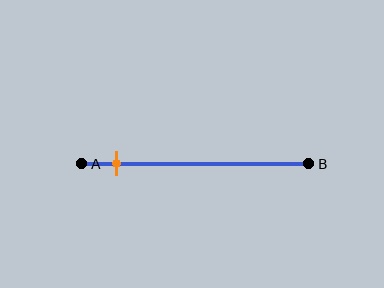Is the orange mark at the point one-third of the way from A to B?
No, the mark is at about 15% from A, not at the 33% one-third point.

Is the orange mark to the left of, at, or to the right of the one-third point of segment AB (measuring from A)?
The orange mark is to the left of the one-third point of segment AB.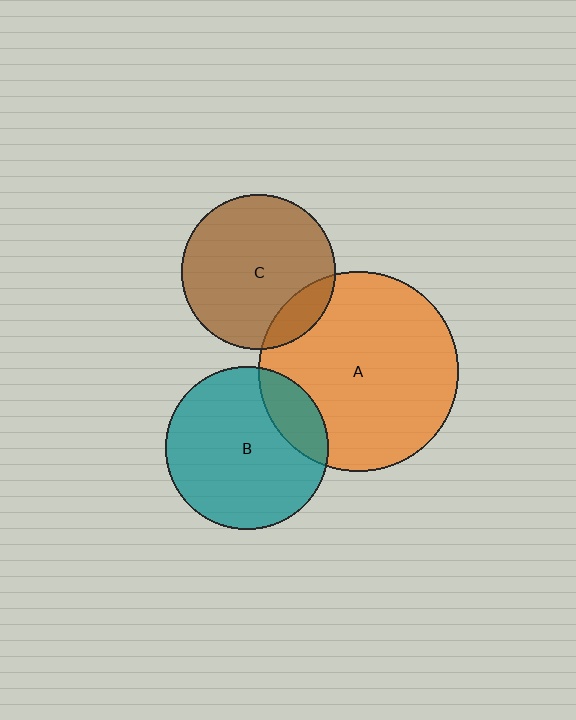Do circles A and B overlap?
Yes.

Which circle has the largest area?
Circle A (orange).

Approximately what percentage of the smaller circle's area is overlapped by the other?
Approximately 20%.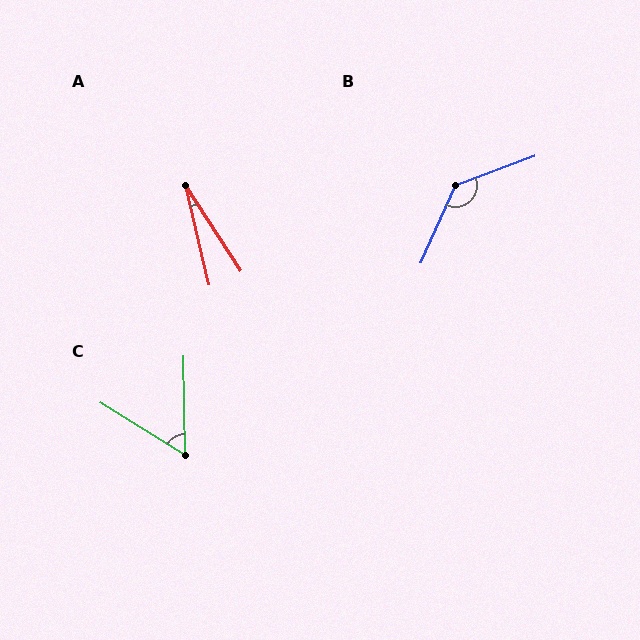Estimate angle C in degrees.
Approximately 58 degrees.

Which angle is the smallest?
A, at approximately 20 degrees.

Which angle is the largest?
B, at approximately 135 degrees.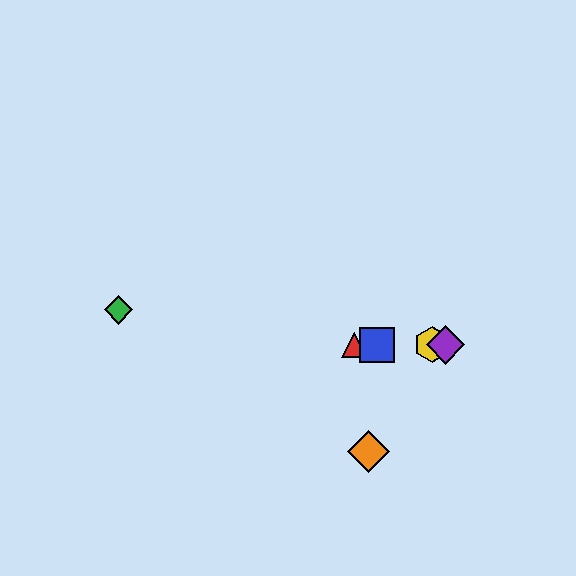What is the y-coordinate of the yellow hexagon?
The yellow hexagon is at y≈345.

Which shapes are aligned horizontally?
The red triangle, the blue square, the yellow hexagon, the purple diamond are aligned horizontally.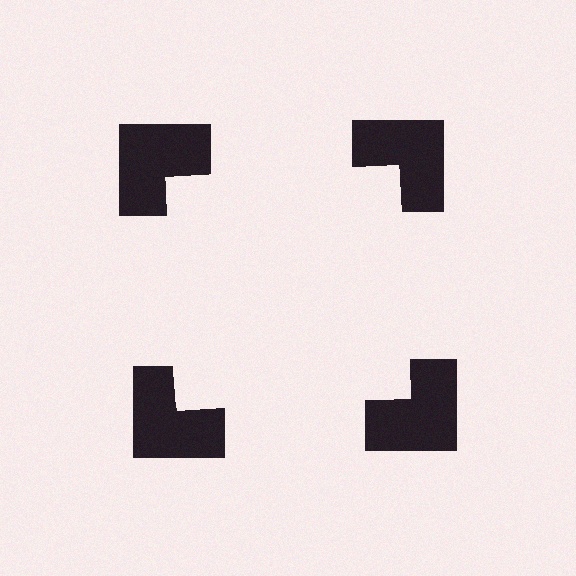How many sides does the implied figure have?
4 sides.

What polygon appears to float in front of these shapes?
An illusory square — its edges are inferred from the aligned wedge cuts in the notched squares, not physically drawn.